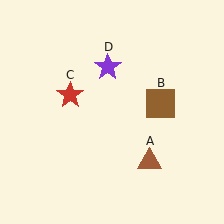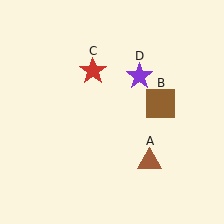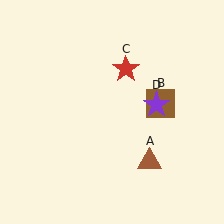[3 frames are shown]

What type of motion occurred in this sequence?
The red star (object C), purple star (object D) rotated clockwise around the center of the scene.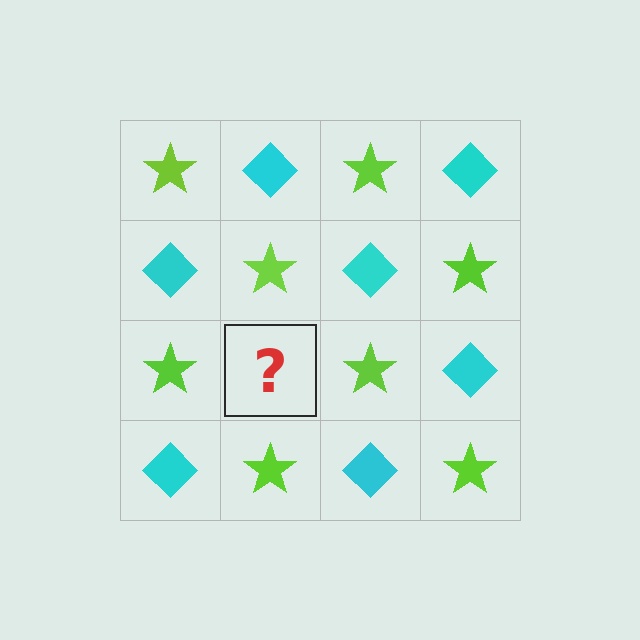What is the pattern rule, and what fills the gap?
The rule is that it alternates lime star and cyan diamond in a checkerboard pattern. The gap should be filled with a cyan diamond.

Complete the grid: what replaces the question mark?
The question mark should be replaced with a cyan diamond.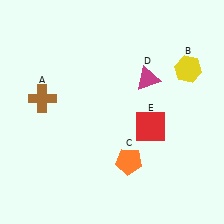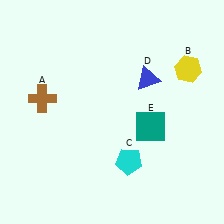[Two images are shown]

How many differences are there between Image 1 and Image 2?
There are 3 differences between the two images.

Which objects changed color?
C changed from orange to cyan. D changed from magenta to blue. E changed from red to teal.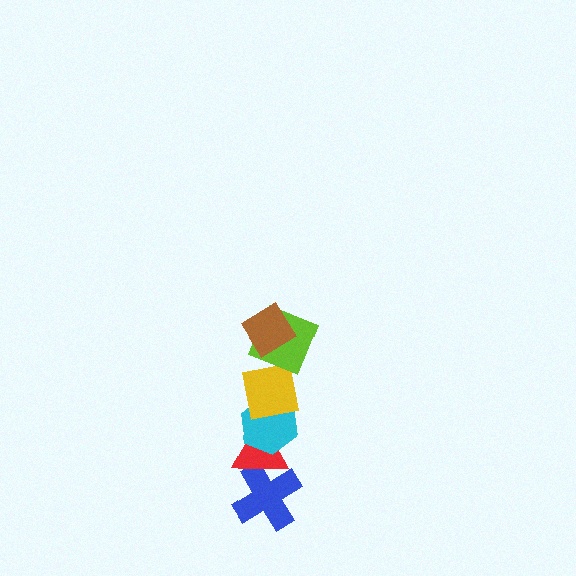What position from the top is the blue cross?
The blue cross is 6th from the top.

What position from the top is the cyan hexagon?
The cyan hexagon is 4th from the top.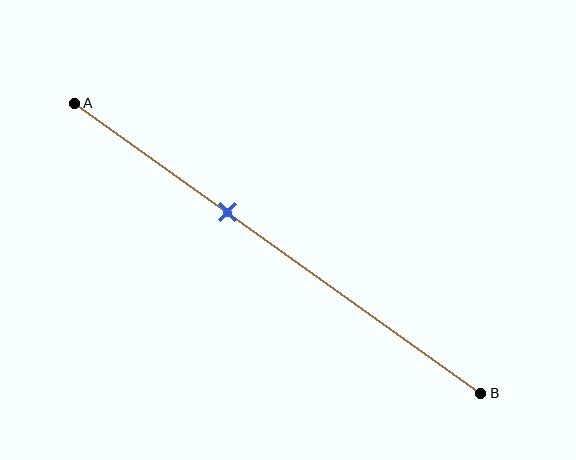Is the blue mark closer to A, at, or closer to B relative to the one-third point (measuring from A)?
The blue mark is closer to point B than the one-third point of segment AB.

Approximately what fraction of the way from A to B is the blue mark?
The blue mark is approximately 40% of the way from A to B.